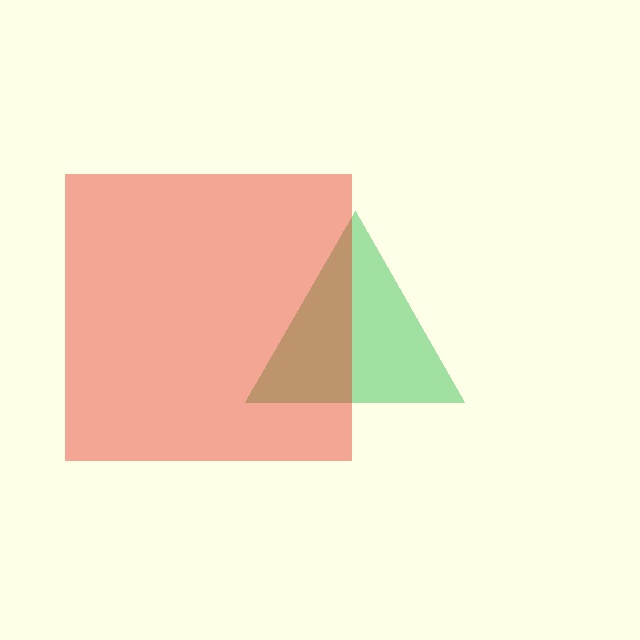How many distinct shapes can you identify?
There are 2 distinct shapes: a green triangle, a red square.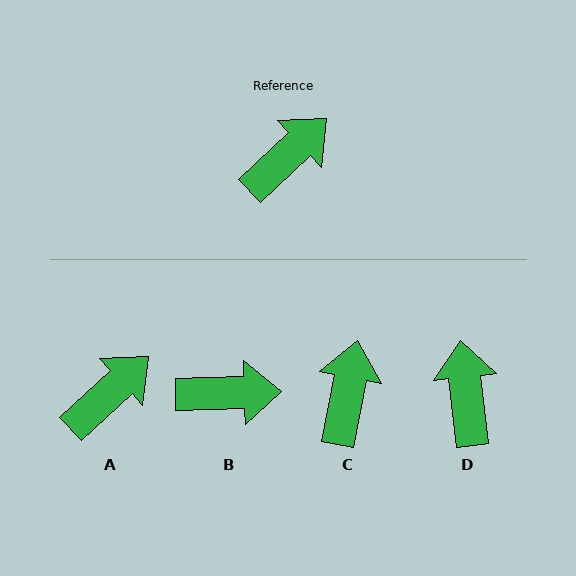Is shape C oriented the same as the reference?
No, it is off by about 36 degrees.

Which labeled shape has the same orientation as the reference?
A.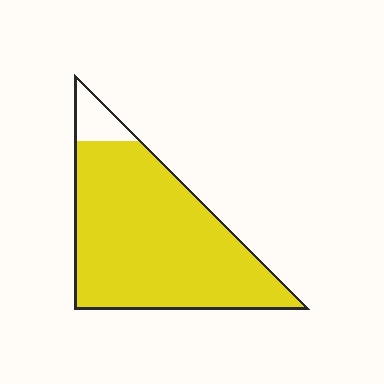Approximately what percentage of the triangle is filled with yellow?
Approximately 90%.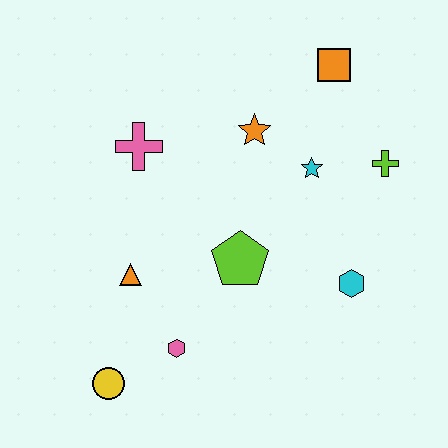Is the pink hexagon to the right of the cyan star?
No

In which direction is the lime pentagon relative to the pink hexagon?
The lime pentagon is above the pink hexagon.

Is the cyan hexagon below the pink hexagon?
No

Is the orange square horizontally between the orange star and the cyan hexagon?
Yes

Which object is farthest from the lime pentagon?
The orange square is farthest from the lime pentagon.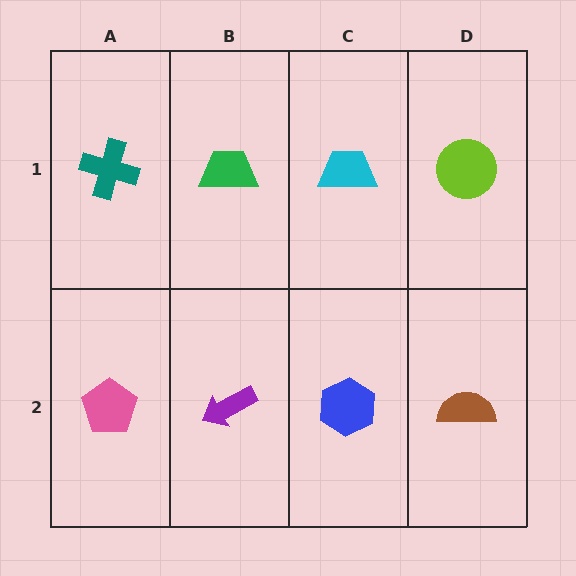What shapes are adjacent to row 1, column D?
A brown semicircle (row 2, column D), a cyan trapezoid (row 1, column C).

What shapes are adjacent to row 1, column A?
A pink pentagon (row 2, column A), a green trapezoid (row 1, column B).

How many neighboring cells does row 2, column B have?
3.